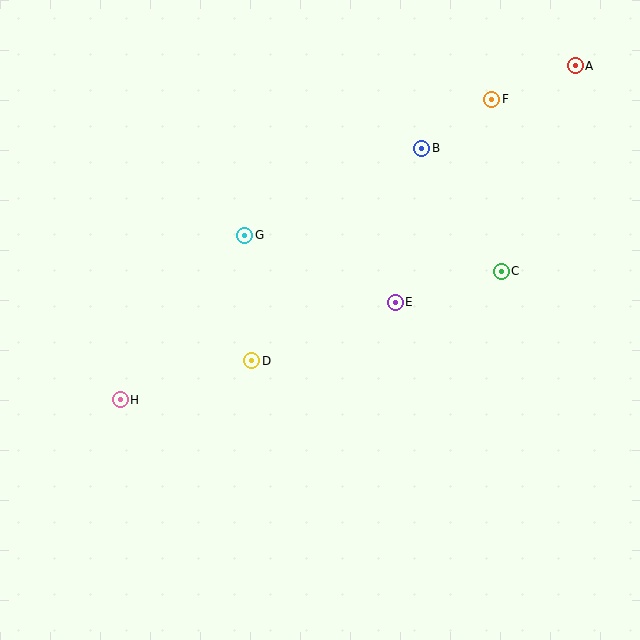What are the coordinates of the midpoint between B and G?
The midpoint between B and G is at (333, 192).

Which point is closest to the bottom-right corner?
Point C is closest to the bottom-right corner.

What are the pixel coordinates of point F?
Point F is at (492, 99).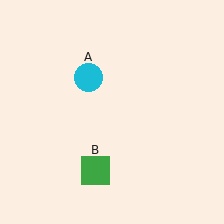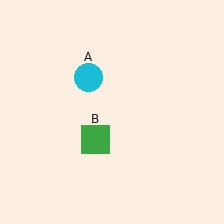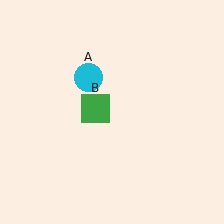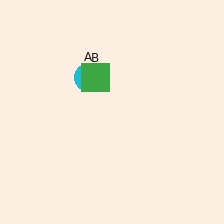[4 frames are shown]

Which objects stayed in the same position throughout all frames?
Cyan circle (object A) remained stationary.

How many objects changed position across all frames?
1 object changed position: green square (object B).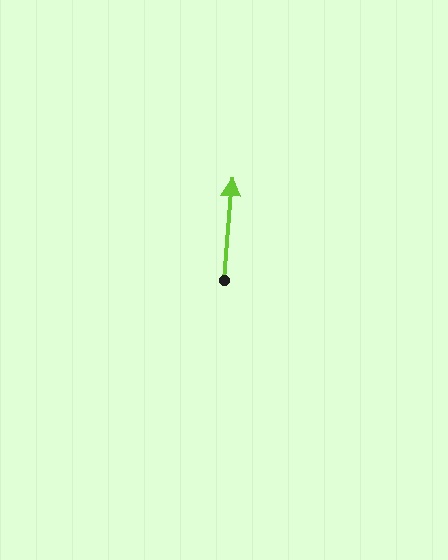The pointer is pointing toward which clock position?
Roughly 12 o'clock.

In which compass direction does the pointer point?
North.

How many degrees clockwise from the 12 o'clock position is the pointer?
Approximately 5 degrees.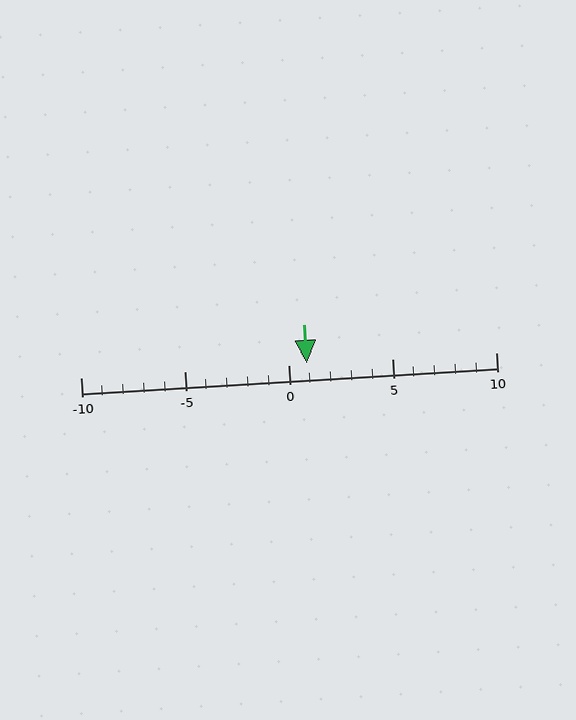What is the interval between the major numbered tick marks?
The major tick marks are spaced 5 units apart.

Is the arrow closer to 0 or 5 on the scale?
The arrow is closer to 0.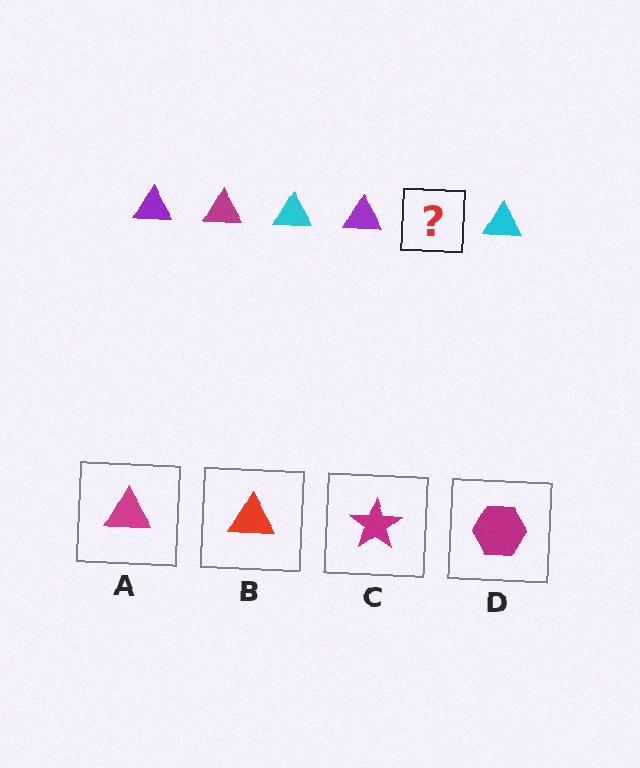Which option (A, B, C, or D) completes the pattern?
A.